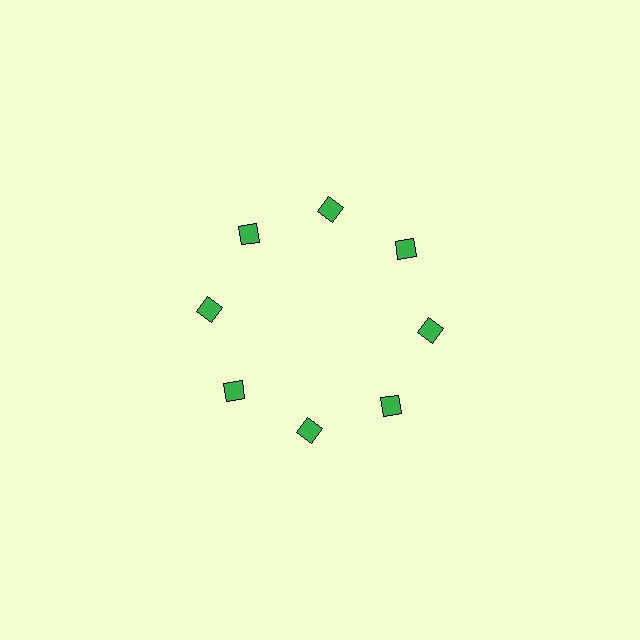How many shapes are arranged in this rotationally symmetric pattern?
There are 8 shapes, arranged in 8 groups of 1.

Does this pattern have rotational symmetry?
Yes, this pattern has 8-fold rotational symmetry. It looks the same after rotating 45 degrees around the center.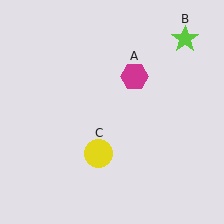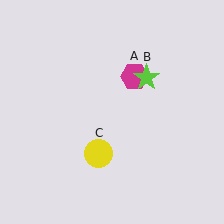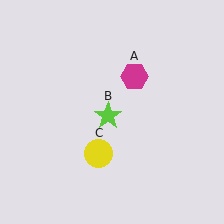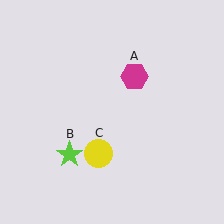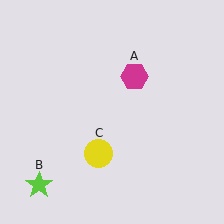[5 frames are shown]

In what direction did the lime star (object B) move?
The lime star (object B) moved down and to the left.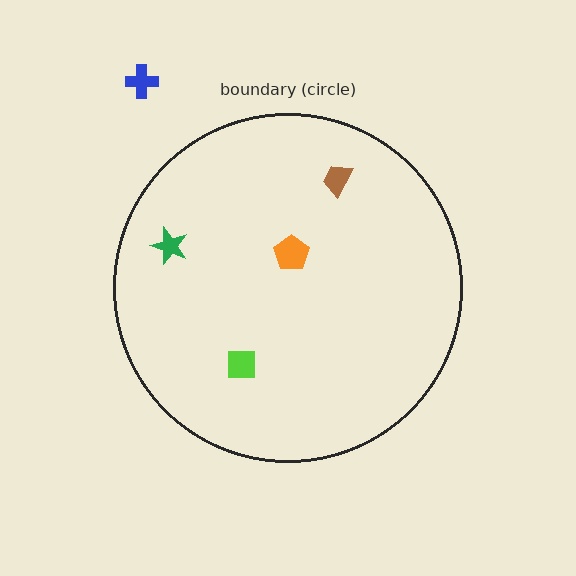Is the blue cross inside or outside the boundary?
Outside.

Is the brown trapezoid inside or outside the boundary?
Inside.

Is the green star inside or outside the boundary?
Inside.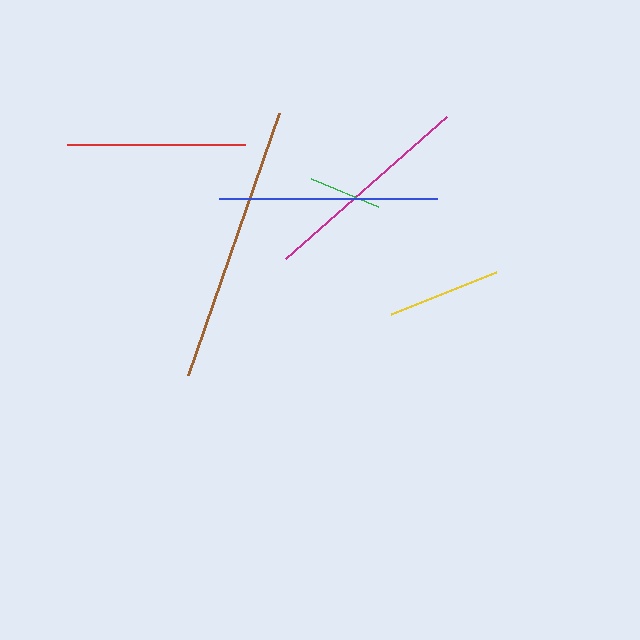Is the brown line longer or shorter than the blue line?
The brown line is longer than the blue line.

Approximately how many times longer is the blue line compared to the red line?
The blue line is approximately 1.2 times the length of the red line.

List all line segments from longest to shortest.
From longest to shortest: brown, blue, magenta, red, yellow, green.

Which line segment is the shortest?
The green line is the shortest at approximately 73 pixels.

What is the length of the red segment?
The red segment is approximately 178 pixels long.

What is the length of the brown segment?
The brown segment is approximately 278 pixels long.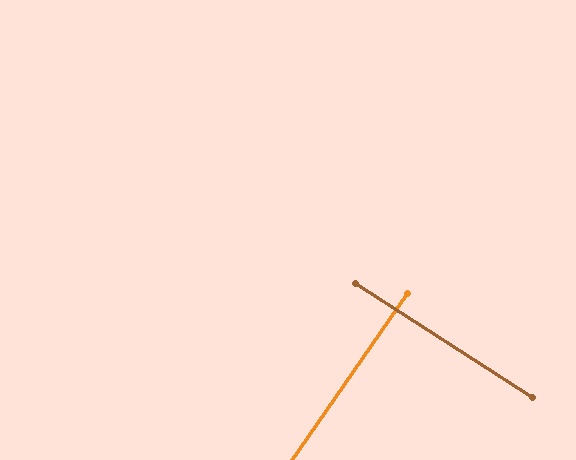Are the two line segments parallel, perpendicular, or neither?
Perpendicular — they meet at approximately 88°.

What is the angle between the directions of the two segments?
Approximately 88 degrees.